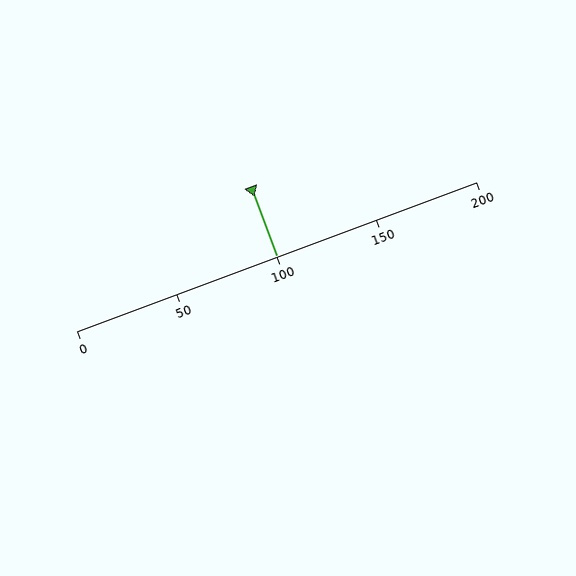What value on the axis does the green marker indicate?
The marker indicates approximately 100.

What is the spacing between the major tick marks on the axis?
The major ticks are spaced 50 apart.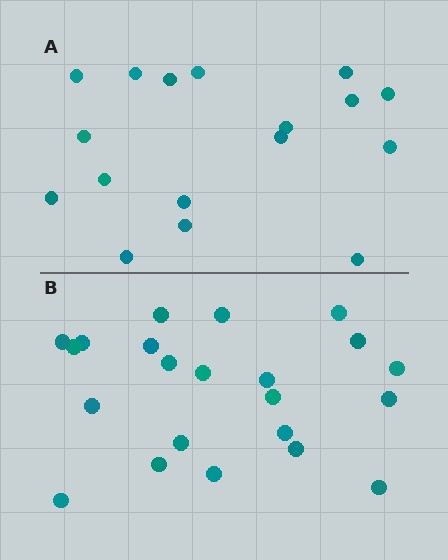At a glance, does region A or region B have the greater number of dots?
Region B (the bottom region) has more dots.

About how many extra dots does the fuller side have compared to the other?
Region B has about 5 more dots than region A.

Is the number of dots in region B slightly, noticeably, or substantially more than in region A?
Region B has noticeably more, but not dramatically so. The ratio is roughly 1.3 to 1.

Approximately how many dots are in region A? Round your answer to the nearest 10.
About 20 dots. (The exact count is 17, which rounds to 20.)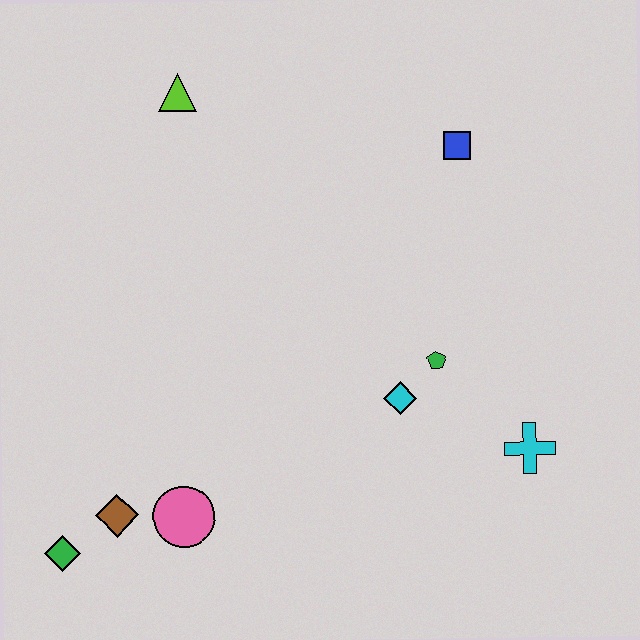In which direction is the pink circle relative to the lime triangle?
The pink circle is below the lime triangle.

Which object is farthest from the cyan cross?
The lime triangle is farthest from the cyan cross.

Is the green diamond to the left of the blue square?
Yes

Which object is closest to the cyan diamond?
The green pentagon is closest to the cyan diamond.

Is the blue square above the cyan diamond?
Yes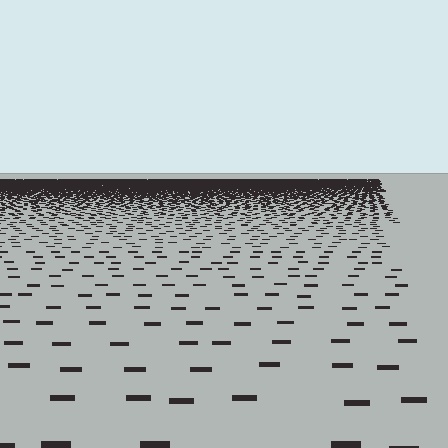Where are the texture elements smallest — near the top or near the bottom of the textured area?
Near the top.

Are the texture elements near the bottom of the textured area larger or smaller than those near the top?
Larger. Near the bottom, elements are closer to the viewer and appear at a bigger on-screen size.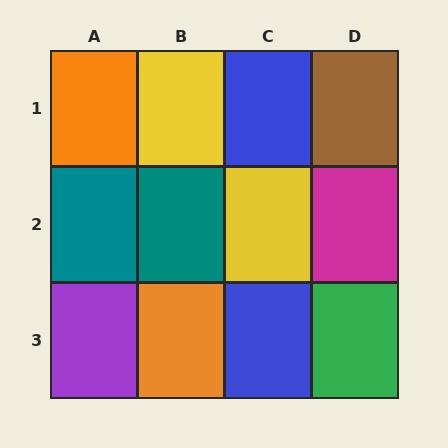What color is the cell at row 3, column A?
Purple.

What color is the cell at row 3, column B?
Orange.